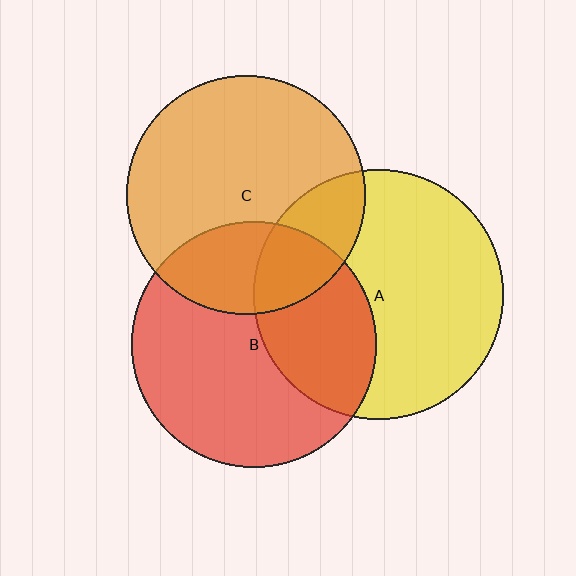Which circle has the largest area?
Circle A (yellow).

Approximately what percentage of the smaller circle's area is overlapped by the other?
Approximately 25%.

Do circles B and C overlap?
Yes.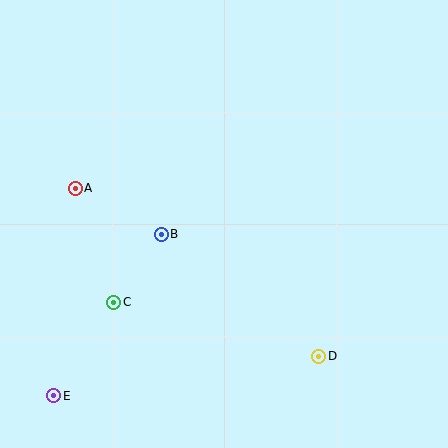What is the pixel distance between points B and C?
The distance between B and C is 83 pixels.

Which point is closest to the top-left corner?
Point A is closest to the top-left corner.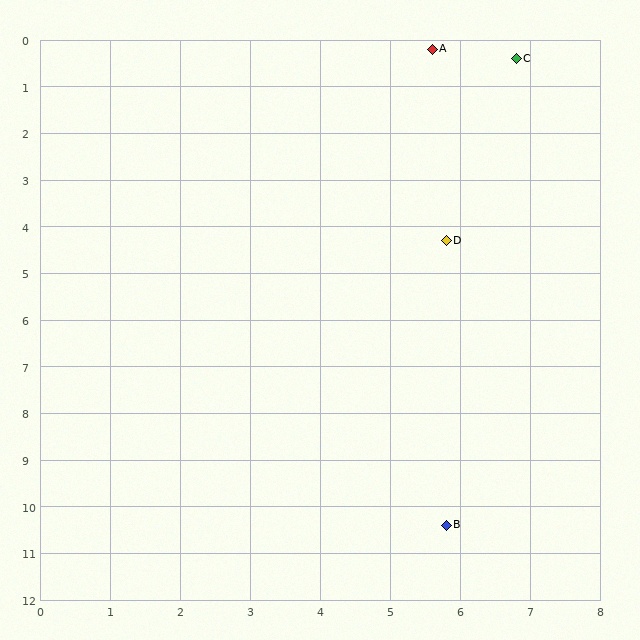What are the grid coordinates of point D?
Point D is at approximately (5.8, 4.3).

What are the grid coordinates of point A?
Point A is at approximately (5.6, 0.2).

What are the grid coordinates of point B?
Point B is at approximately (5.8, 10.4).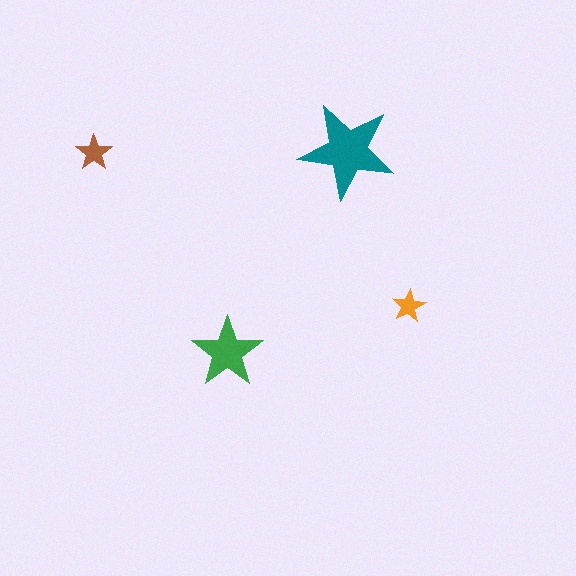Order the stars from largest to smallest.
the teal one, the green one, the brown one, the orange one.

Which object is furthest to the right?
The orange star is rightmost.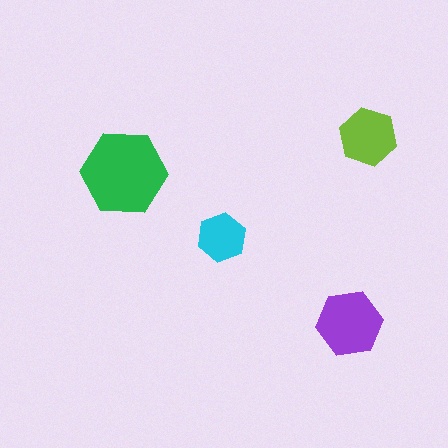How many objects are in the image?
There are 4 objects in the image.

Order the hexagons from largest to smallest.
the green one, the purple one, the lime one, the cyan one.